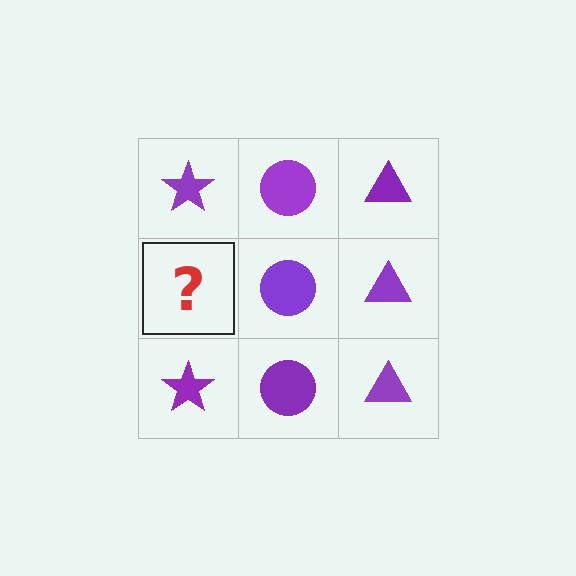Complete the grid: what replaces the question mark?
The question mark should be replaced with a purple star.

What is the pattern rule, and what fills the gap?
The rule is that each column has a consistent shape. The gap should be filled with a purple star.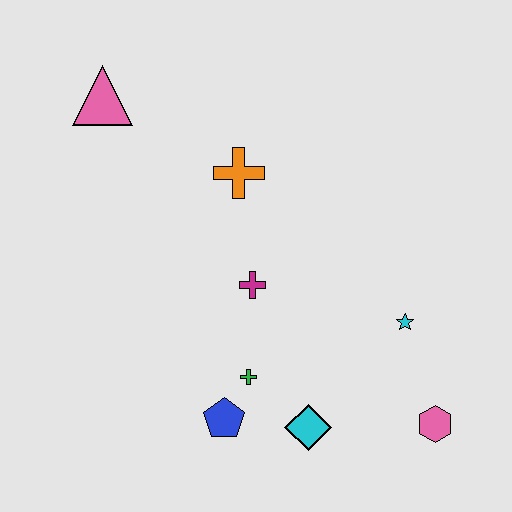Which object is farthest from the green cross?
The pink triangle is farthest from the green cross.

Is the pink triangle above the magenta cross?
Yes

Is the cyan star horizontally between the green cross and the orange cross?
No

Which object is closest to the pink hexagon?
The cyan star is closest to the pink hexagon.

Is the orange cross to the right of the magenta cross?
No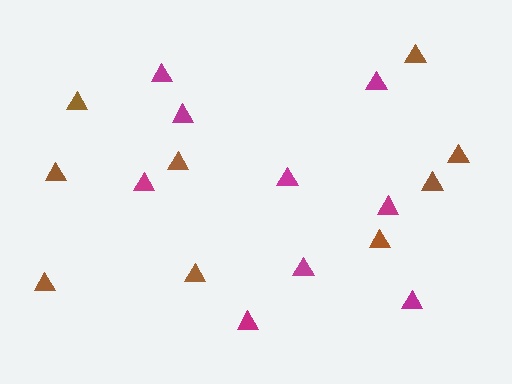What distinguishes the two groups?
There are 2 groups: one group of brown triangles (9) and one group of magenta triangles (9).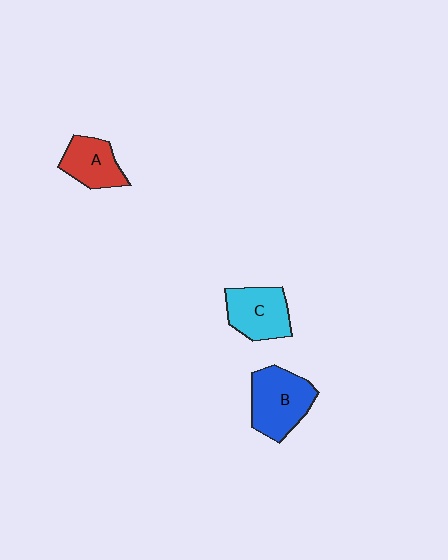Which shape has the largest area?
Shape B (blue).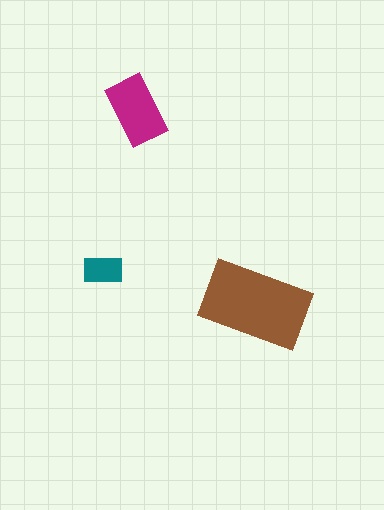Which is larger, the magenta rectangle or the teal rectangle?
The magenta one.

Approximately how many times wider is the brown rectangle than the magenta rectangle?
About 1.5 times wider.